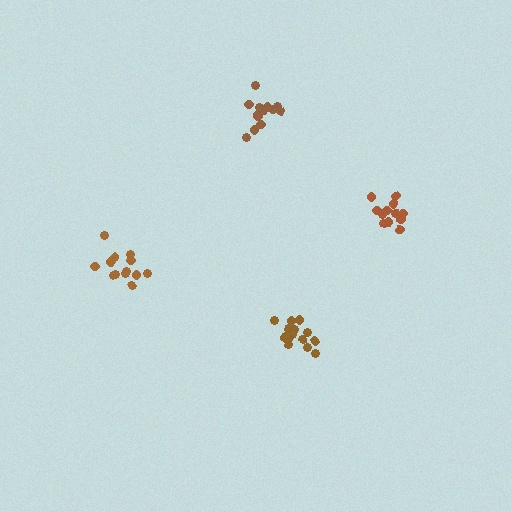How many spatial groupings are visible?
There are 4 spatial groupings.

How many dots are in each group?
Group 1: 13 dots, Group 2: 14 dots, Group 3: 17 dots, Group 4: 13 dots (57 total).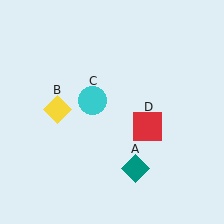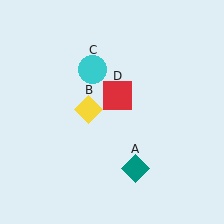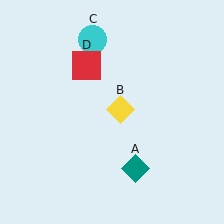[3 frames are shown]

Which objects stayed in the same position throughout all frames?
Teal diamond (object A) remained stationary.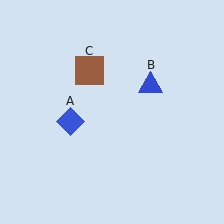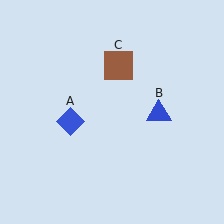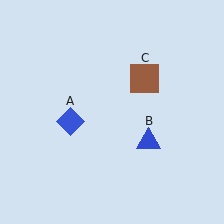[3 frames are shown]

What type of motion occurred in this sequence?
The blue triangle (object B), brown square (object C) rotated clockwise around the center of the scene.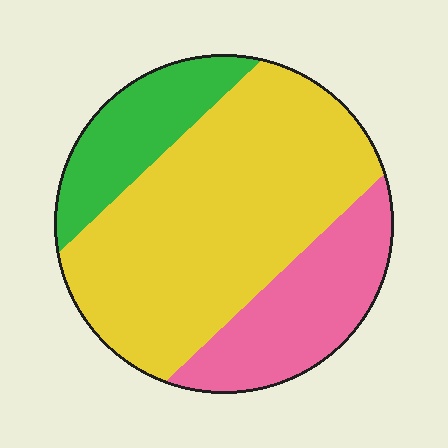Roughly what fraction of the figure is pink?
Pink takes up less than a quarter of the figure.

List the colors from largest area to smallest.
From largest to smallest: yellow, pink, green.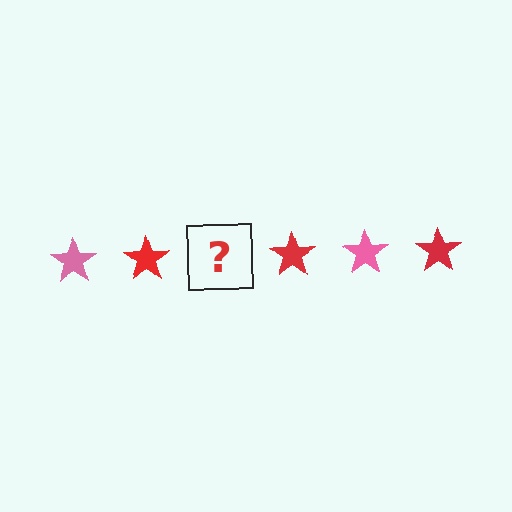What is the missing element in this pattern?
The missing element is a pink star.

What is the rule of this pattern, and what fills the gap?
The rule is that the pattern cycles through pink, red stars. The gap should be filled with a pink star.